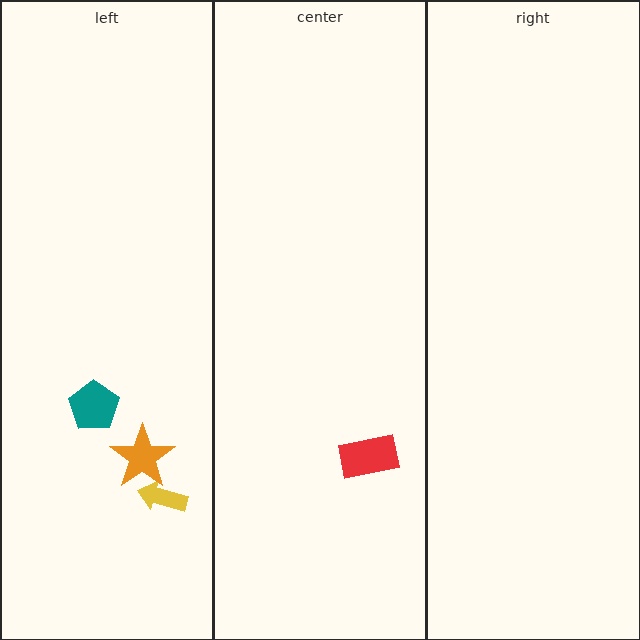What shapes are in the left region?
The yellow arrow, the orange star, the teal pentagon.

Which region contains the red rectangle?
The center region.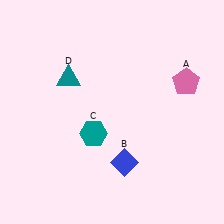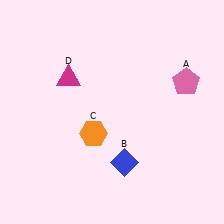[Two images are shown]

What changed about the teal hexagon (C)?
In Image 1, C is teal. In Image 2, it changed to orange.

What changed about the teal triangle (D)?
In Image 1, D is teal. In Image 2, it changed to magenta.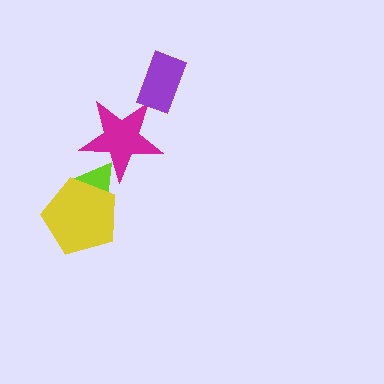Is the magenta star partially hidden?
No, no other shape covers it.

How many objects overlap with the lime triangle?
2 objects overlap with the lime triangle.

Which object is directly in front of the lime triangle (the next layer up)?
The yellow pentagon is directly in front of the lime triangle.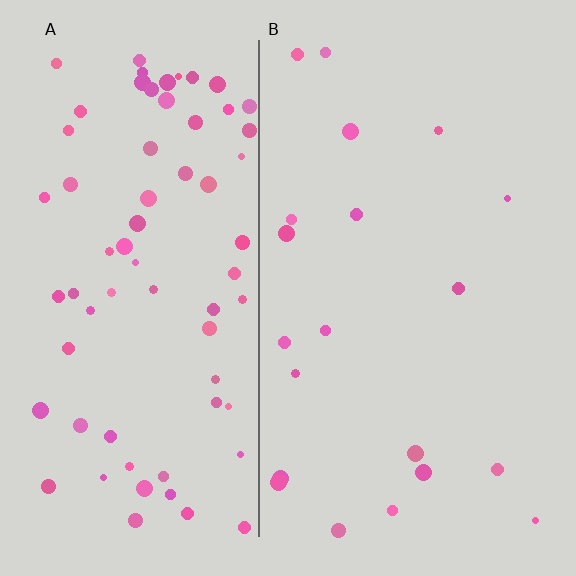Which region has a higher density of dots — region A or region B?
A (the left).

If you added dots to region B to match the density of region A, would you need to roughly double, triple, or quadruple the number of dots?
Approximately triple.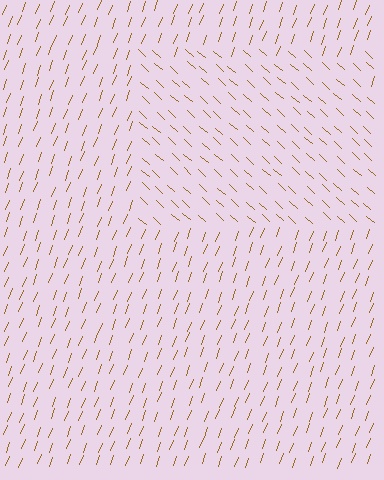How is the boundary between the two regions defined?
The boundary is defined purely by a change in line orientation (approximately 68 degrees difference). All lines are the same color and thickness.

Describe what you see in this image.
The image is filled with small brown line segments. A rectangle region in the image has lines oriented differently from the surrounding lines, creating a visible texture boundary.